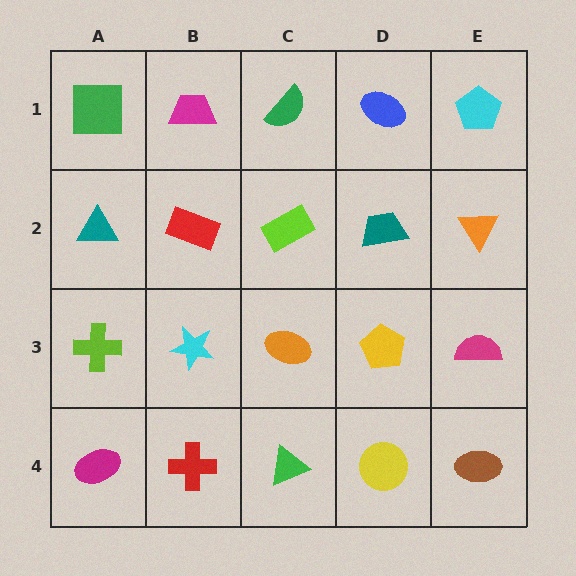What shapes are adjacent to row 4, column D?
A yellow pentagon (row 3, column D), a green triangle (row 4, column C), a brown ellipse (row 4, column E).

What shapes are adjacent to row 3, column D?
A teal trapezoid (row 2, column D), a yellow circle (row 4, column D), an orange ellipse (row 3, column C), a magenta semicircle (row 3, column E).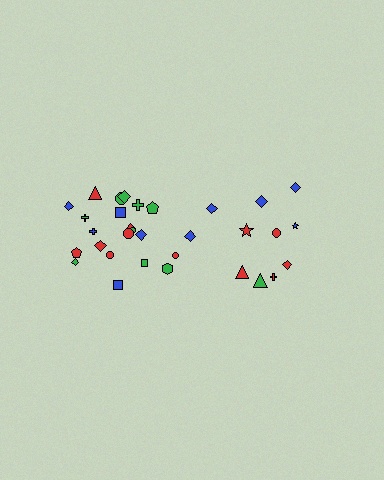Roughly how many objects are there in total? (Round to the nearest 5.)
Roughly 30 objects in total.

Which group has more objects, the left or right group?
The left group.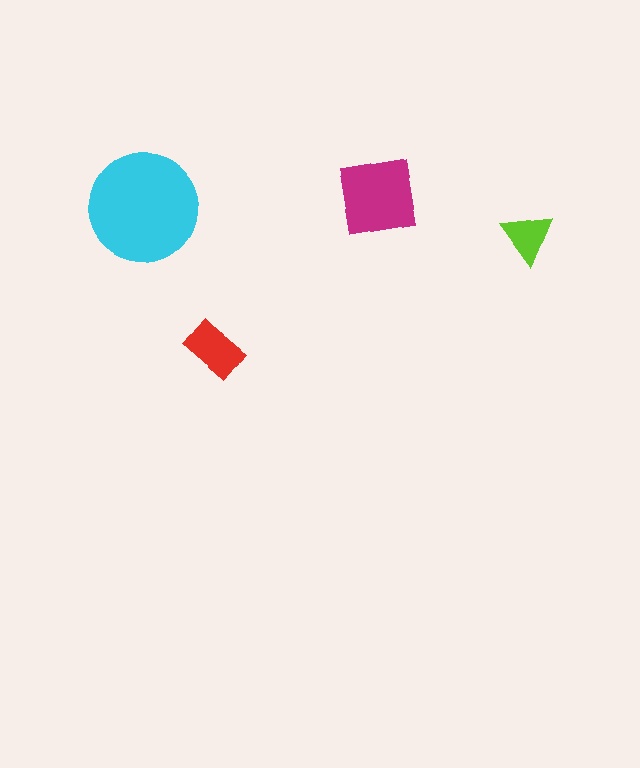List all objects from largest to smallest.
The cyan circle, the magenta square, the red rectangle, the lime triangle.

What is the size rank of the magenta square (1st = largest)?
2nd.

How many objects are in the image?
There are 4 objects in the image.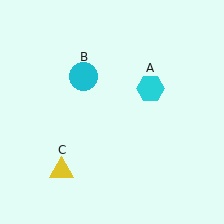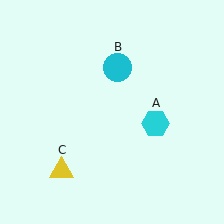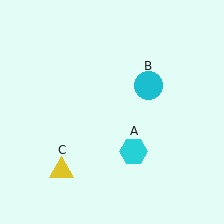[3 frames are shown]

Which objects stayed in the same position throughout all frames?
Yellow triangle (object C) remained stationary.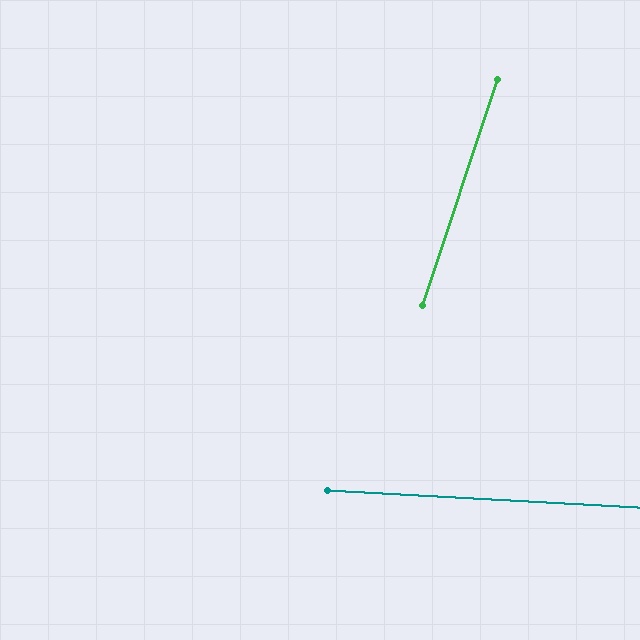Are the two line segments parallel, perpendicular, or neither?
Neither parallel nor perpendicular — they differ by about 75°.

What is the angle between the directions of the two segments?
Approximately 75 degrees.